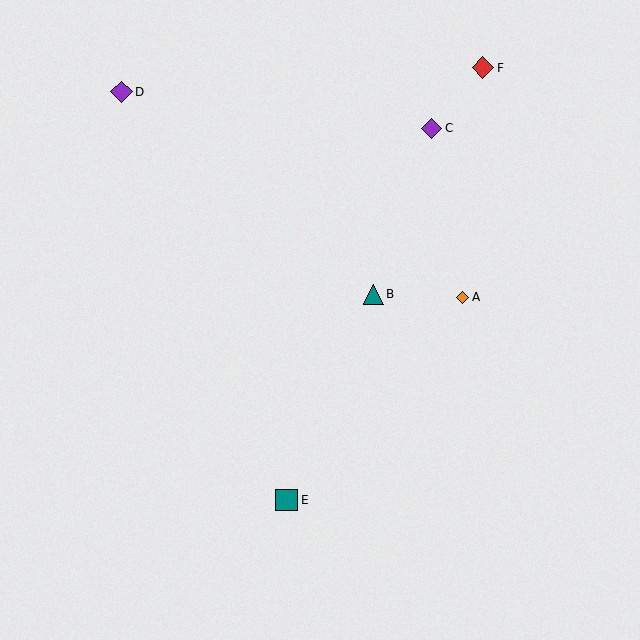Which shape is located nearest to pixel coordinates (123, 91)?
The purple diamond (labeled D) at (121, 92) is nearest to that location.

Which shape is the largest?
The red diamond (labeled F) is the largest.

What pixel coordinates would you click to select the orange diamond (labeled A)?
Click at (463, 297) to select the orange diamond A.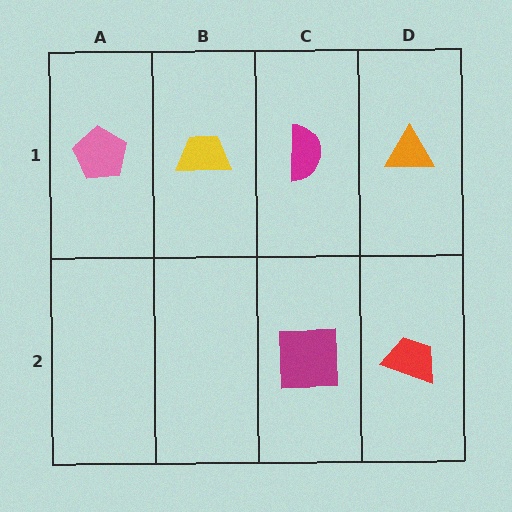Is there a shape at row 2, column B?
No, that cell is empty.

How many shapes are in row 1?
4 shapes.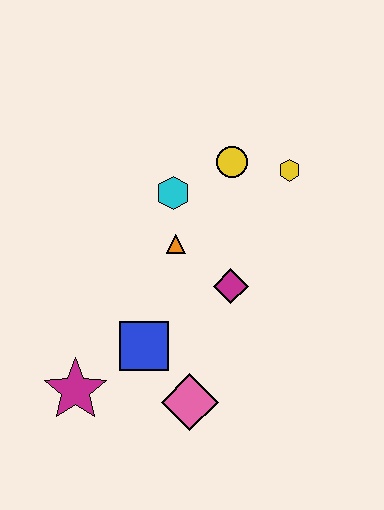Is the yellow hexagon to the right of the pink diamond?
Yes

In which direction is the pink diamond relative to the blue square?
The pink diamond is below the blue square.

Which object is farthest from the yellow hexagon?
The magenta star is farthest from the yellow hexagon.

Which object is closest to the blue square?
The pink diamond is closest to the blue square.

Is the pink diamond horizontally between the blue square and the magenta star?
No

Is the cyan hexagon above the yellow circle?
No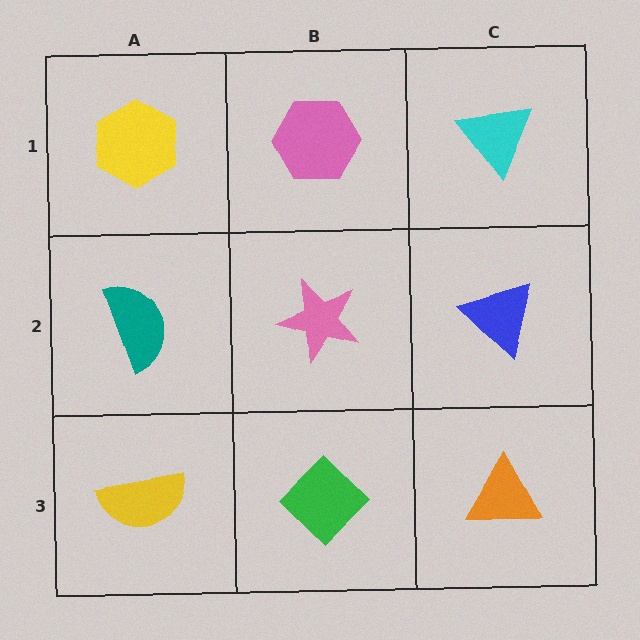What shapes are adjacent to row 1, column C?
A blue triangle (row 2, column C), a pink hexagon (row 1, column B).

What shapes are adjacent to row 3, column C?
A blue triangle (row 2, column C), a green diamond (row 3, column B).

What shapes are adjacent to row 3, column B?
A pink star (row 2, column B), a yellow semicircle (row 3, column A), an orange triangle (row 3, column C).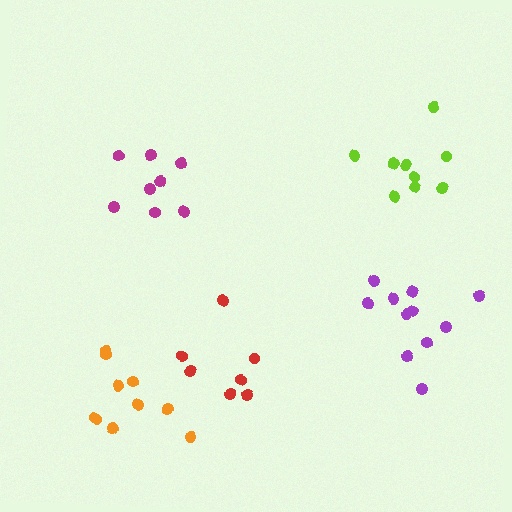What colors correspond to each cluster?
The clusters are colored: red, lime, purple, magenta, orange.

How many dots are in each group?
Group 1: 7 dots, Group 2: 9 dots, Group 3: 11 dots, Group 4: 8 dots, Group 5: 10 dots (45 total).